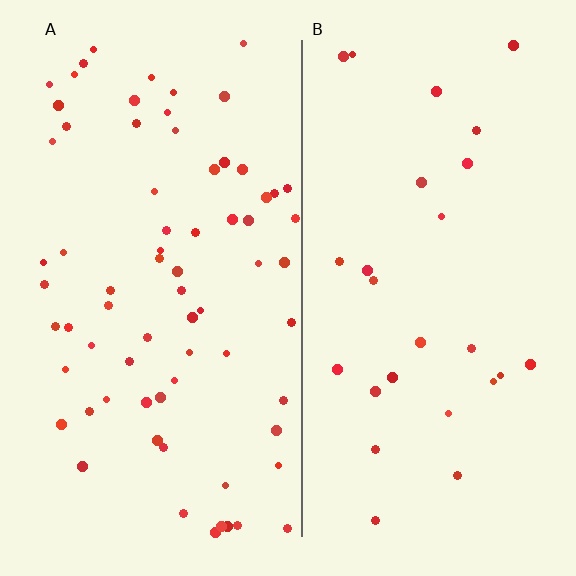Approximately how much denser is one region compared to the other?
Approximately 2.6× — region A over region B.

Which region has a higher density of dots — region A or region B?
A (the left).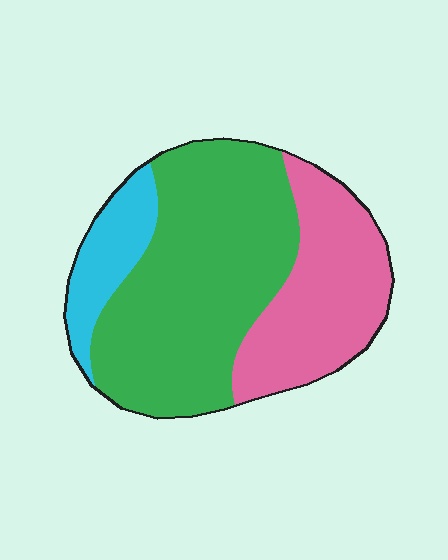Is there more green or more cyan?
Green.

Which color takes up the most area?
Green, at roughly 55%.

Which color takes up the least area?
Cyan, at roughly 15%.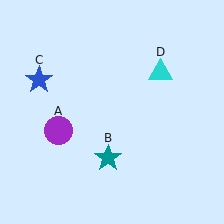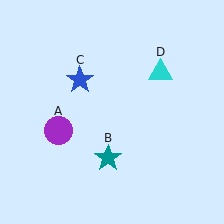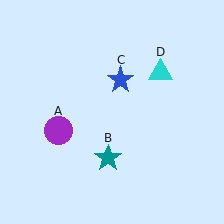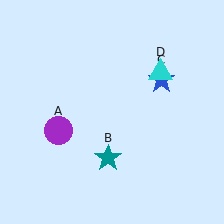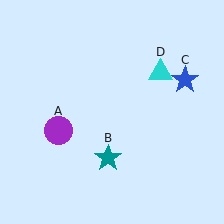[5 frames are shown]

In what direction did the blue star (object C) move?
The blue star (object C) moved right.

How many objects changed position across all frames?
1 object changed position: blue star (object C).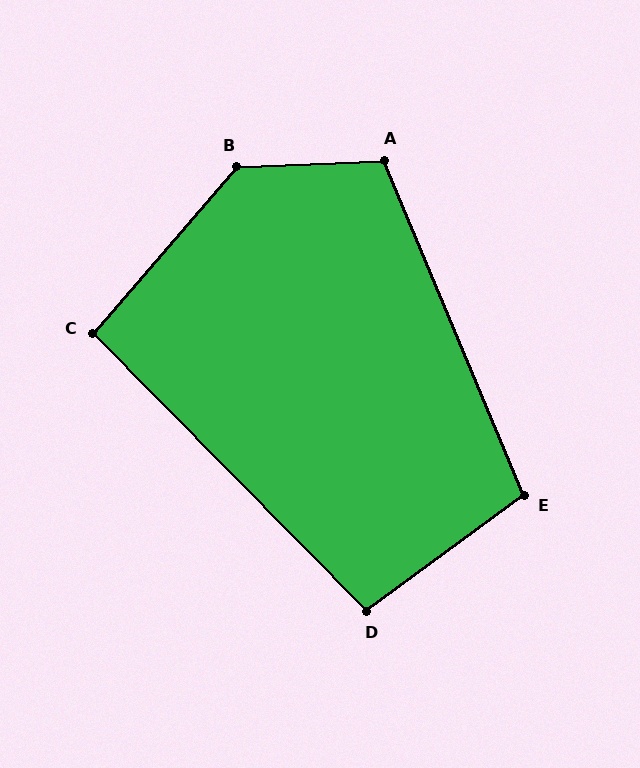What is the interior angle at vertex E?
Approximately 104 degrees (obtuse).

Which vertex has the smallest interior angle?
C, at approximately 95 degrees.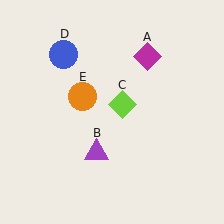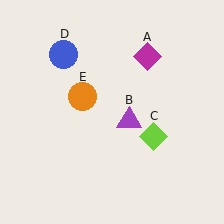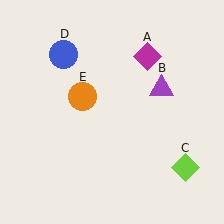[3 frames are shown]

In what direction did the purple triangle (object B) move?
The purple triangle (object B) moved up and to the right.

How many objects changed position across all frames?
2 objects changed position: purple triangle (object B), lime diamond (object C).